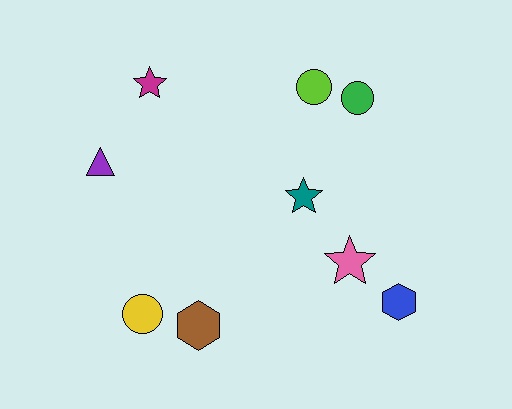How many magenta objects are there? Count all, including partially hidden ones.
There is 1 magenta object.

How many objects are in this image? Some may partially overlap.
There are 9 objects.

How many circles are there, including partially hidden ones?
There are 3 circles.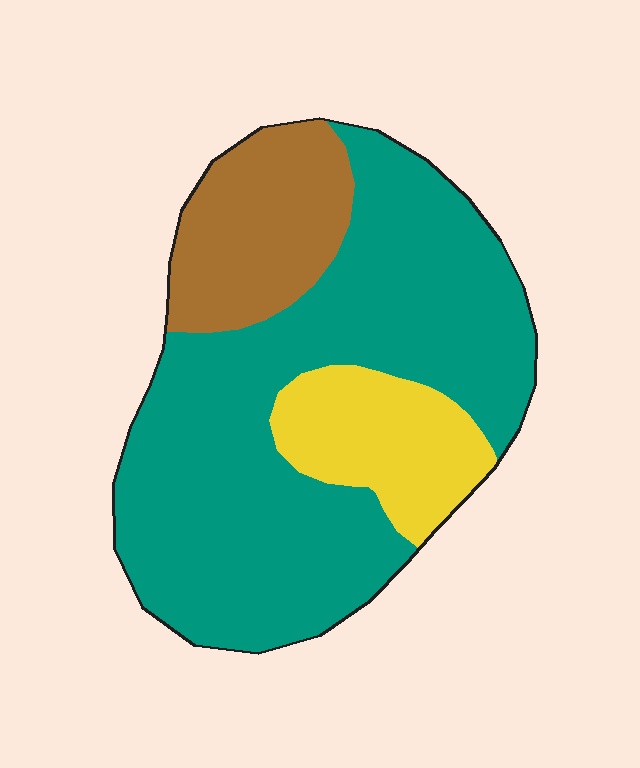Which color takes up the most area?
Teal, at roughly 65%.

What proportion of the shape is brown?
Brown covers 18% of the shape.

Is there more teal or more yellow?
Teal.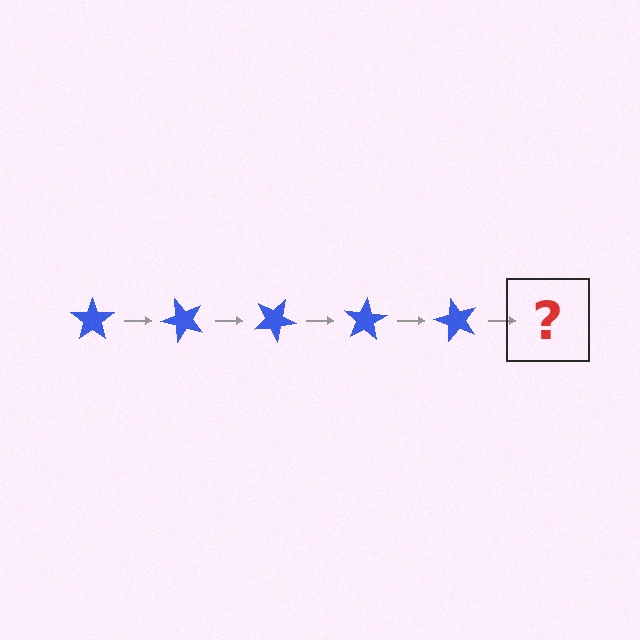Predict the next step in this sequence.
The next step is a blue star rotated 250 degrees.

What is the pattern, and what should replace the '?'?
The pattern is that the star rotates 50 degrees each step. The '?' should be a blue star rotated 250 degrees.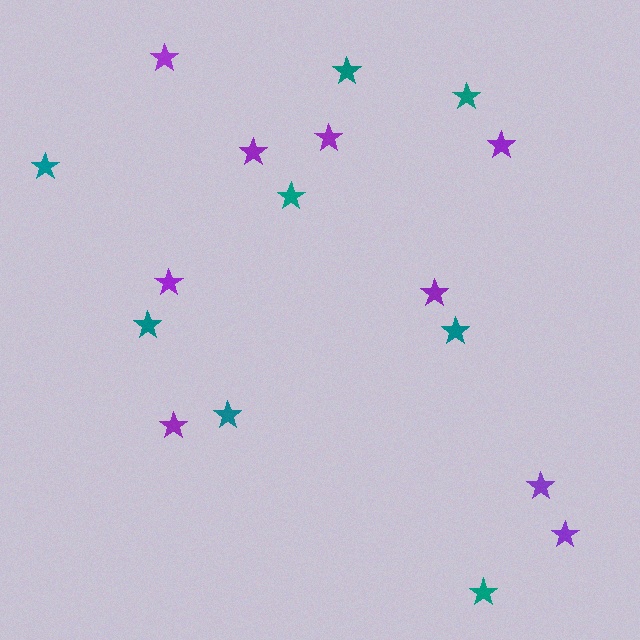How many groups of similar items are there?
There are 2 groups: one group of purple stars (9) and one group of teal stars (8).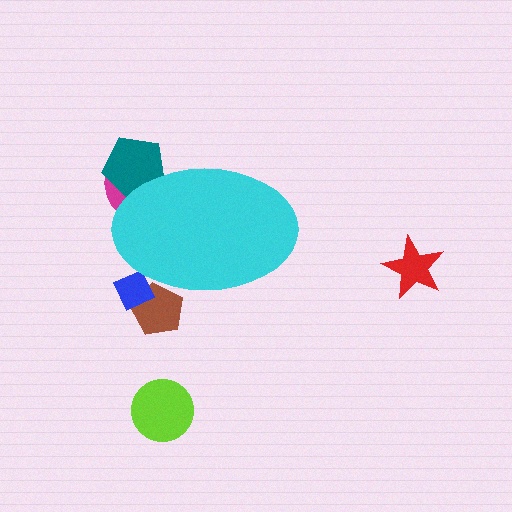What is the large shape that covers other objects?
A cyan ellipse.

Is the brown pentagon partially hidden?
Yes, the brown pentagon is partially hidden behind the cyan ellipse.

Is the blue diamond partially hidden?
Yes, the blue diamond is partially hidden behind the cyan ellipse.